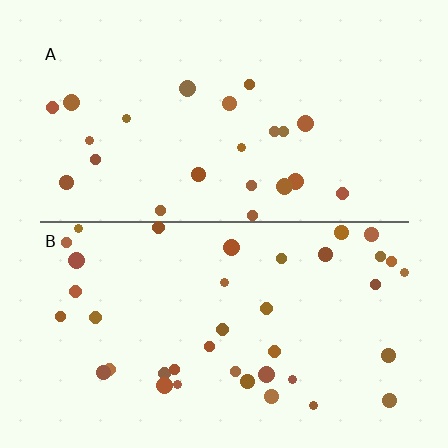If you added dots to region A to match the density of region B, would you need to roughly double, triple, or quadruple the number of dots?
Approximately double.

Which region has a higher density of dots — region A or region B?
B (the bottom).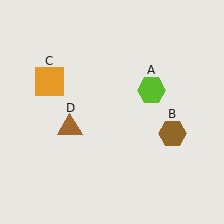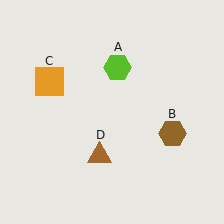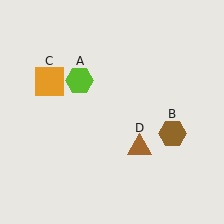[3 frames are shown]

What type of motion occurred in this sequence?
The lime hexagon (object A), brown triangle (object D) rotated counterclockwise around the center of the scene.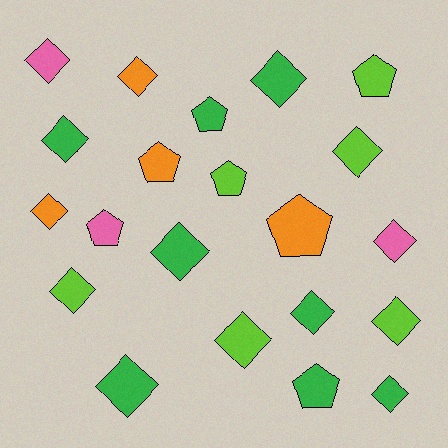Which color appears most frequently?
Green, with 8 objects.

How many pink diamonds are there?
There are 2 pink diamonds.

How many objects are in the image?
There are 21 objects.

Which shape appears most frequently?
Diamond, with 14 objects.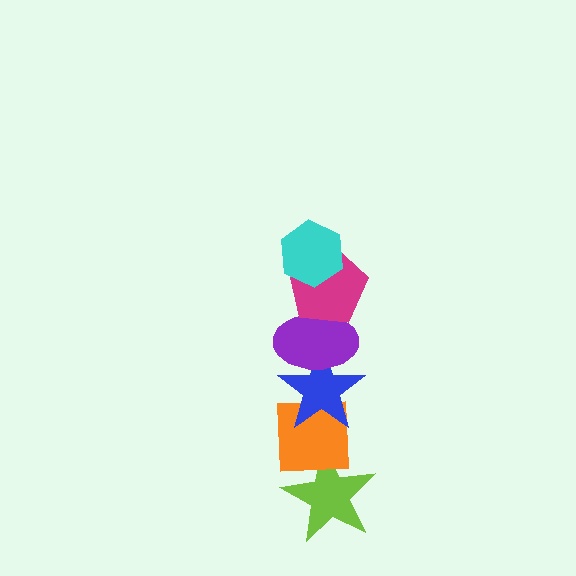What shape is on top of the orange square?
The blue star is on top of the orange square.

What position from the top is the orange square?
The orange square is 5th from the top.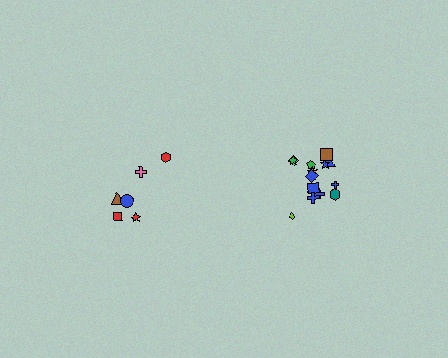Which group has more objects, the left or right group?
The right group.